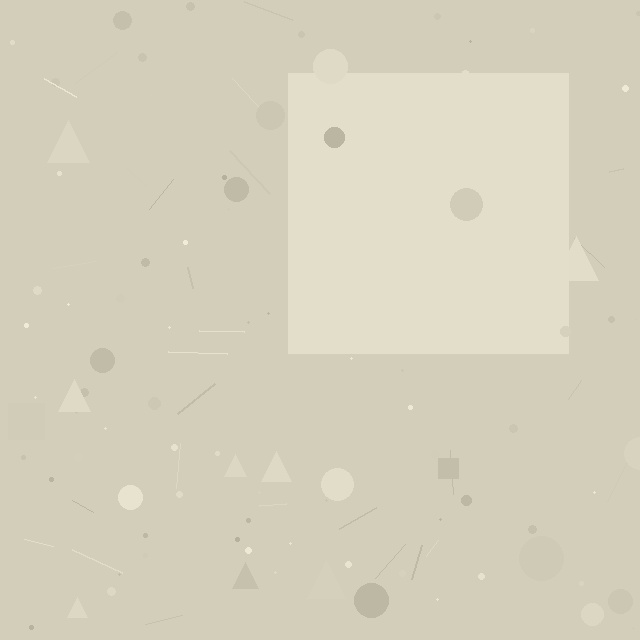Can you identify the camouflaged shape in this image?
The camouflaged shape is a square.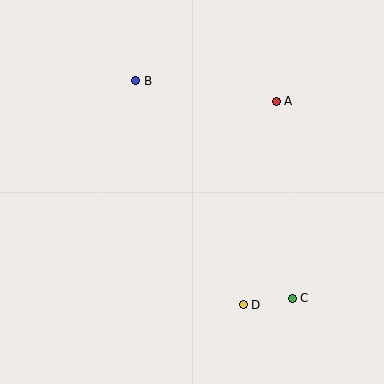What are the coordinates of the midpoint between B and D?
The midpoint between B and D is at (189, 193).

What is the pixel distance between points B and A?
The distance between B and A is 142 pixels.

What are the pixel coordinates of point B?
Point B is at (136, 81).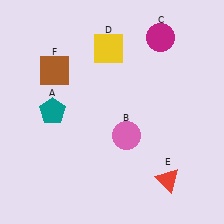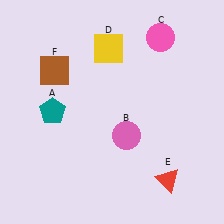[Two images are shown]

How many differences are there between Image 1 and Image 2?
There is 1 difference between the two images.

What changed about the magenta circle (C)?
In Image 1, C is magenta. In Image 2, it changed to pink.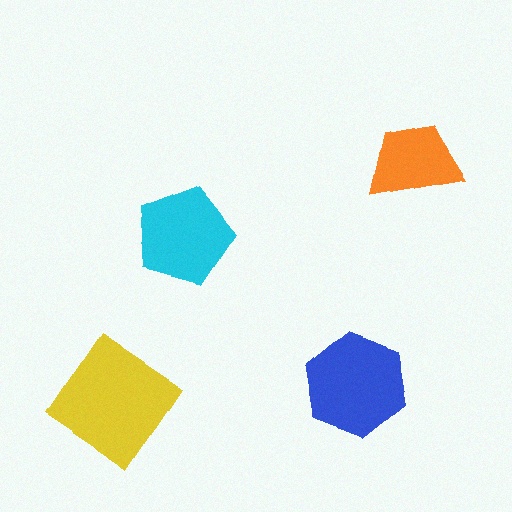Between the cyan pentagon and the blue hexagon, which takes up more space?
The blue hexagon.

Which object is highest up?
The orange trapezoid is topmost.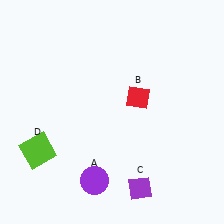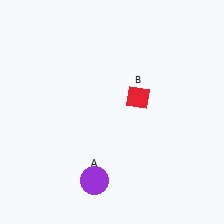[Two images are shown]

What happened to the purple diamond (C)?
The purple diamond (C) was removed in Image 2. It was in the bottom-right area of Image 1.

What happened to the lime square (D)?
The lime square (D) was removed in Image 2. It was in the bottom-left area of Image 1.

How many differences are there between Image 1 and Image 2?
There are 2 differences between the two images.